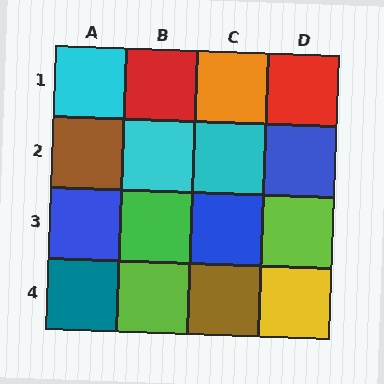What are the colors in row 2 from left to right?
Brown, cyan, cyan, blue.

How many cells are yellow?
1 cell is yellow.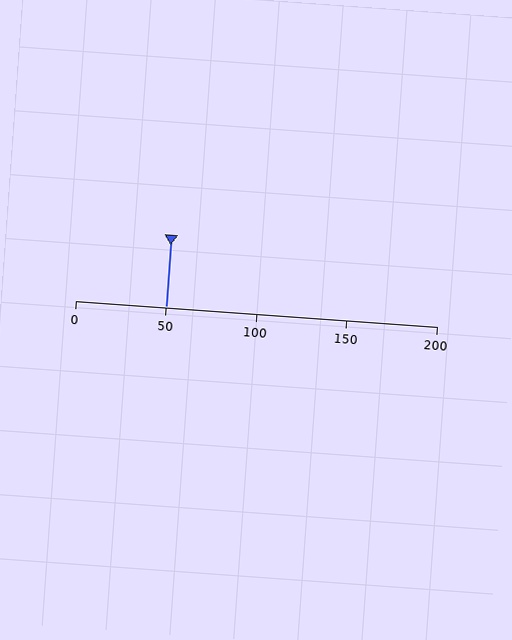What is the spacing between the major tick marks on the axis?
The major ticks are spaced 50 apart.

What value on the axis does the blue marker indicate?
The marker indicates approximately 50.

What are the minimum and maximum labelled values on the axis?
The axis runs from 0 to 200.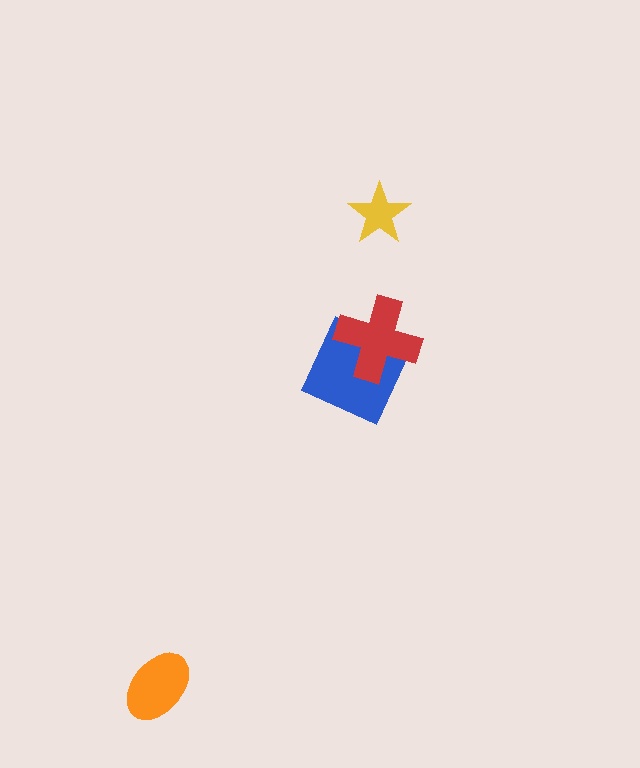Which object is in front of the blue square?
The red cross is in front of the blue square.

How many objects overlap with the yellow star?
0 objects overlap with the yellow star.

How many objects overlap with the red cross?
1 object overlaps with the red cross.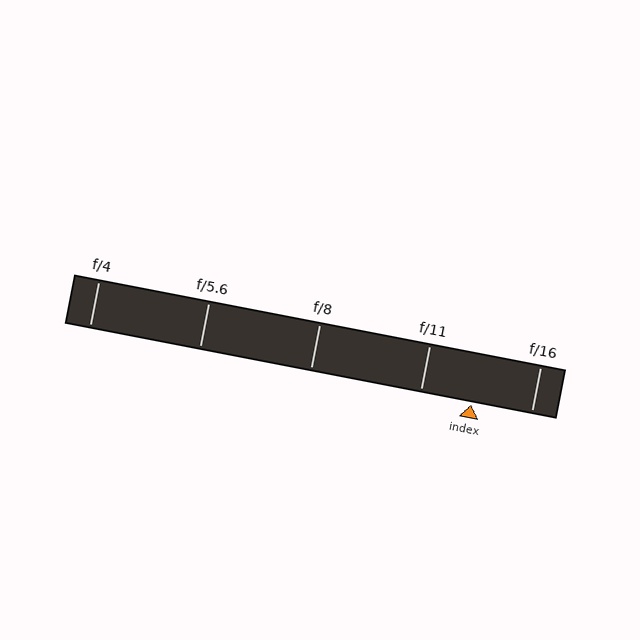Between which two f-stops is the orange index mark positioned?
The index mark is between f/11 and f/16.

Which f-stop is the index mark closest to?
The index mark is closest to f/11.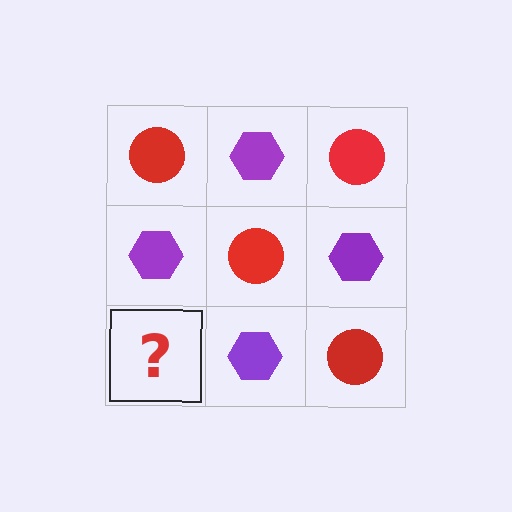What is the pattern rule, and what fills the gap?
The rule is that it alternates red circle and purple hexagon in a checkerboard pattern. The gap should be filled with a red circle.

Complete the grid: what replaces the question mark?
The question mark should be replaced with a red circle.